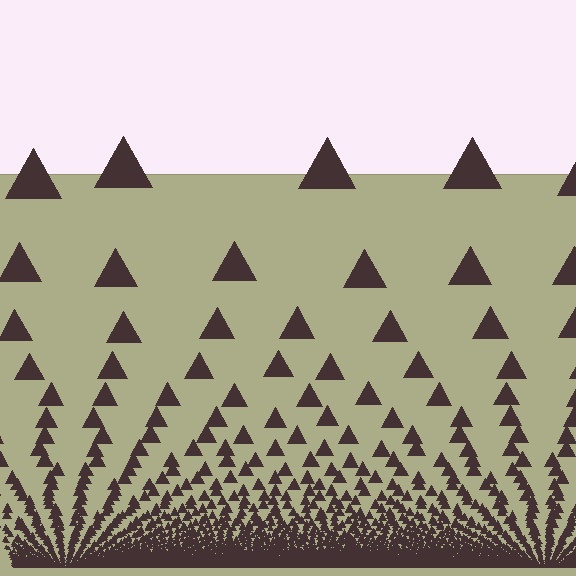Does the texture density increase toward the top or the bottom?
Density increases toward the bottom.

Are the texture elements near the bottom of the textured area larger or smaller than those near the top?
Smaller. The gradient is inverted — elements near the bottom are smaller and denser.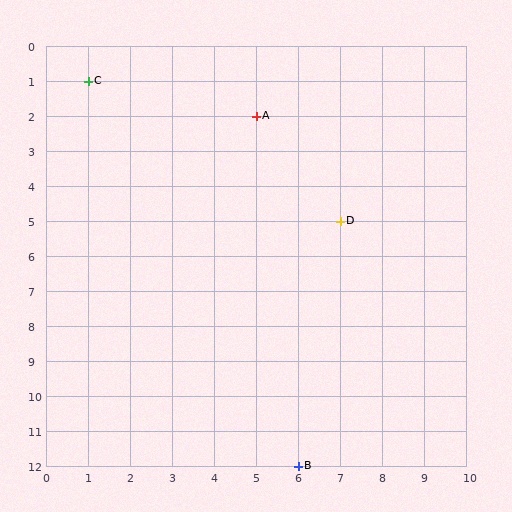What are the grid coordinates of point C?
Point C is at grid coordinates (1, 1).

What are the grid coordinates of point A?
Point A is at grid coordinates (5, 2).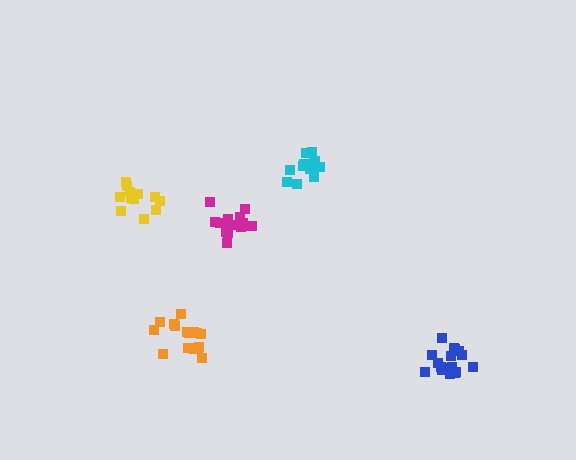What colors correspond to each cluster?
The clusters are colored: blue, magenta, yellow, orange, cyan.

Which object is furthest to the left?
The yellow cluster is leftmost.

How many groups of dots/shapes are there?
There are 5 groups.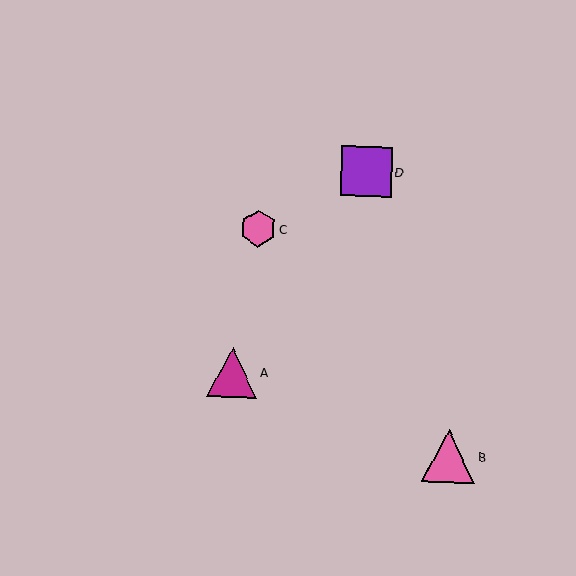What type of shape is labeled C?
Shape C is a pink hexagon.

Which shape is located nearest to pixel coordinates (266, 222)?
The pink hexagon (labeled C) at (258, 229) is nearest to that location.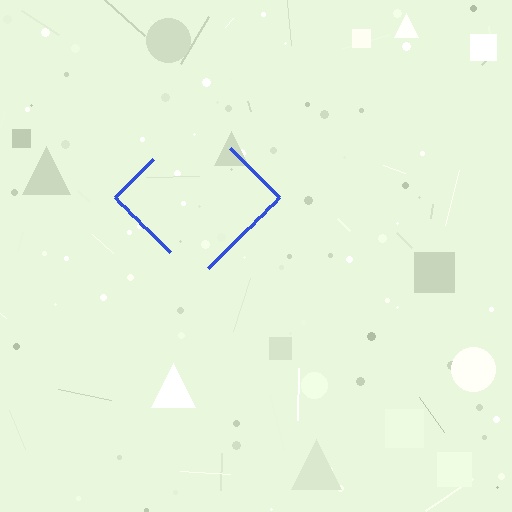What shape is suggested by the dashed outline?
The dashed outline suggests a diamond.